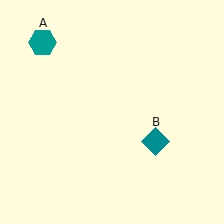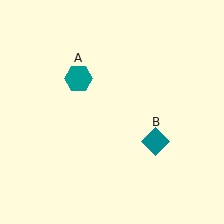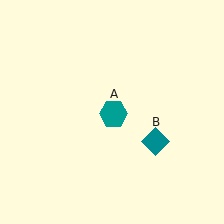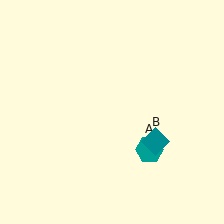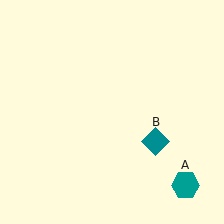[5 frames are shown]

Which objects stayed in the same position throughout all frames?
Teal diamond (object B) remained stationary.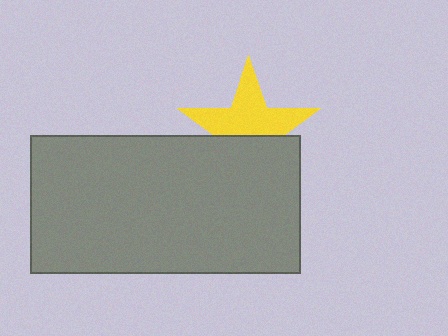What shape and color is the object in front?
The object in front is a gray rectangle.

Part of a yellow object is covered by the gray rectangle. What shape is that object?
It is a star.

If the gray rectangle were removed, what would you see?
You would see the complete yellow star.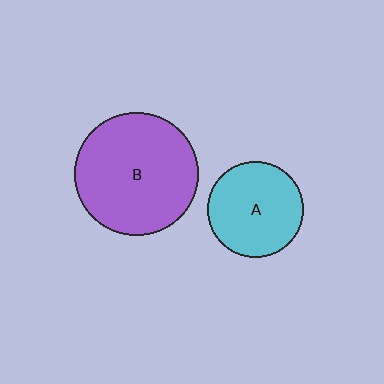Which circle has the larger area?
Circle B (purple).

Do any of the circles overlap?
No, none of the circles overlap.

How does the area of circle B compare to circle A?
Approximately 1.7 times.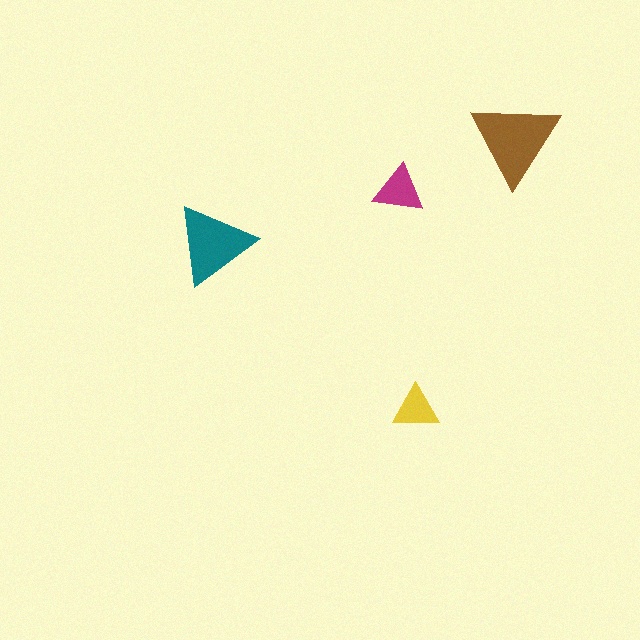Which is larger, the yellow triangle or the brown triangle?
The brown one.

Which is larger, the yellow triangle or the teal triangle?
The teal one.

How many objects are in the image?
There are 4 objects in the image.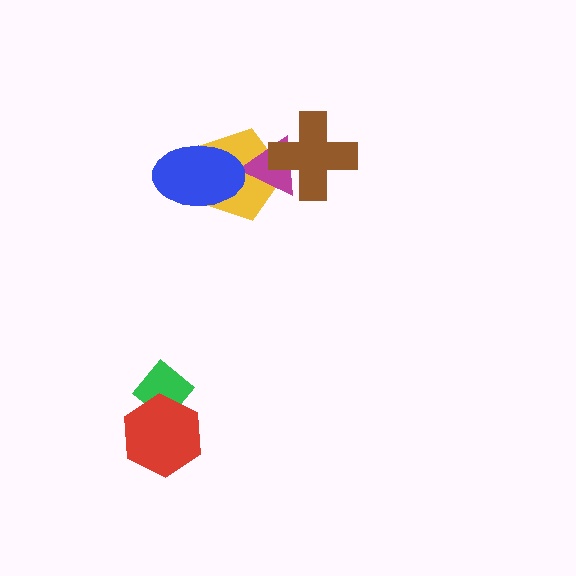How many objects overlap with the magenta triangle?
2 objects overlap with the magenta triangle.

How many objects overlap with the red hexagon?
1 object overlaps with the red hexagon.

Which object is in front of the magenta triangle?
The brown cross is in front of the magenta triangle.